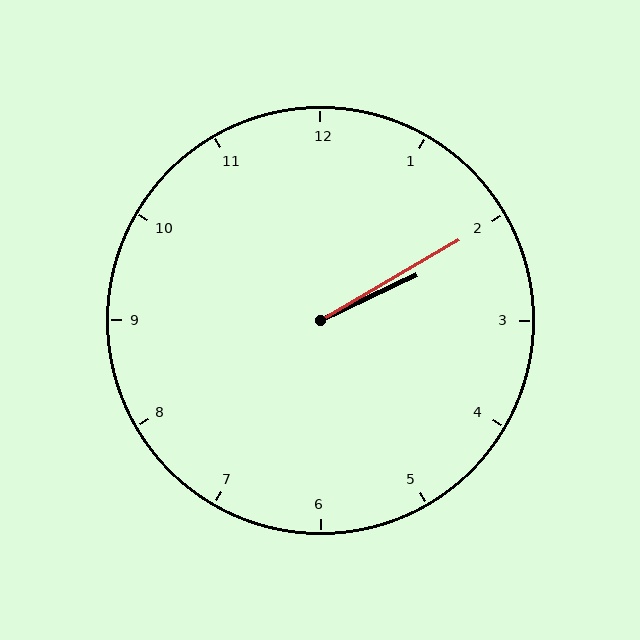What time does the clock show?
2:10.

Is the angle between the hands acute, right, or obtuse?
It is acute.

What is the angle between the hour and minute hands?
Approximately 5 degrees.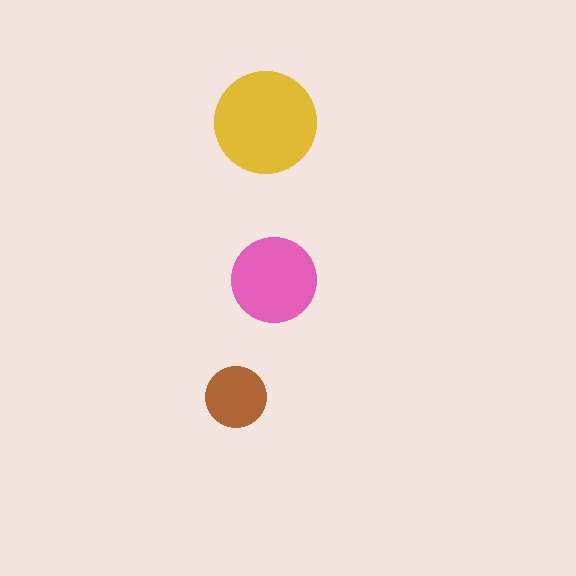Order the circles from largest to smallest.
the yellow one, the pink one, the brown one.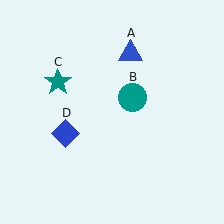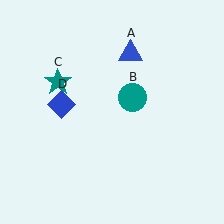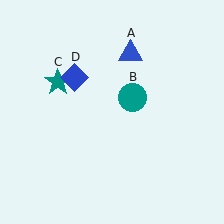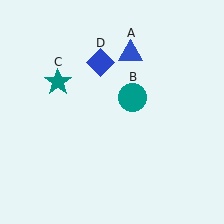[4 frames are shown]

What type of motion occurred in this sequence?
The blue diamond (object D) rotated clockwise around the center of the scene.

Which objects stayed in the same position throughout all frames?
Blue triangle (object A) and teal circle (object B) and teal star (object C) remained stationary.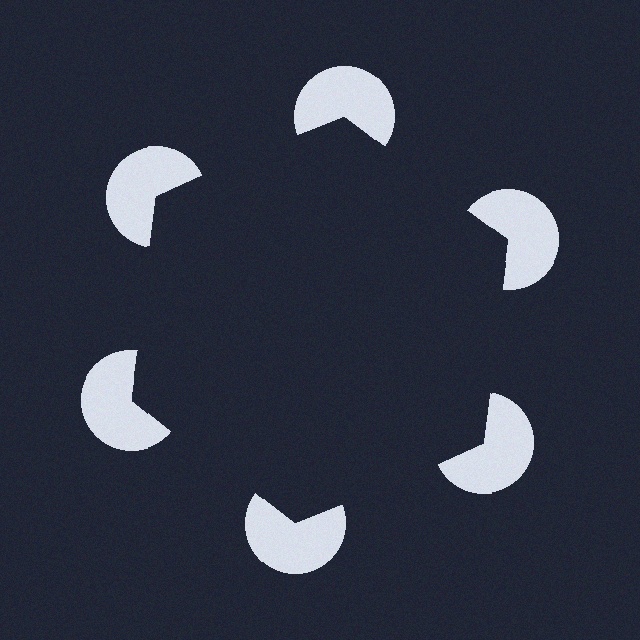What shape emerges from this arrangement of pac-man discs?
An illusory hexagon — its edges are inferred from the aligned wedge cuts in the pac-man discs, not physically drawn.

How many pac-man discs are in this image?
There are 6 — one at each vertex of the illusory hexagon.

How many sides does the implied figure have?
6 sides.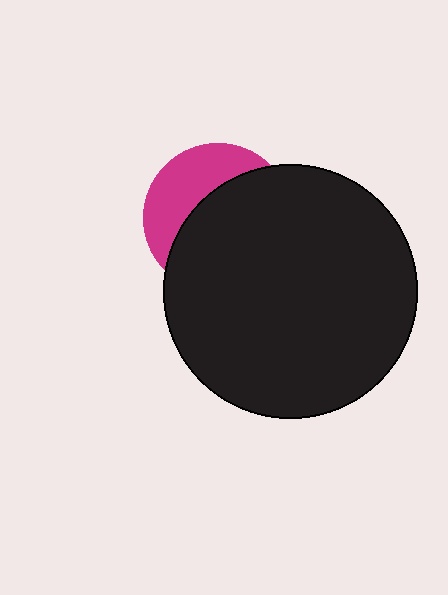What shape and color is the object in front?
The object in front is a black circle.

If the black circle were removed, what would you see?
You would see the complete magenta circle.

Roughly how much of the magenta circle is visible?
A small part of it is visible (roughly 36%).